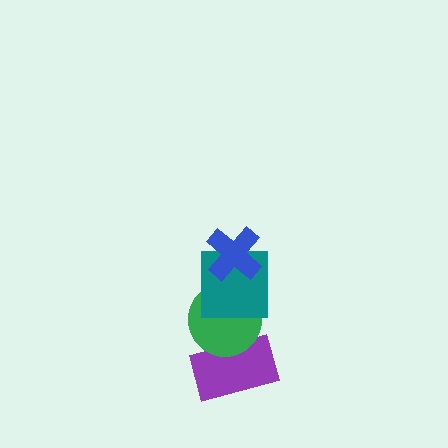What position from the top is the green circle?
The green circle is 3rd from the top.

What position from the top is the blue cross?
The blue cross is 1st from the top.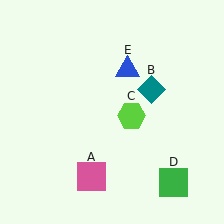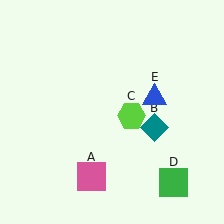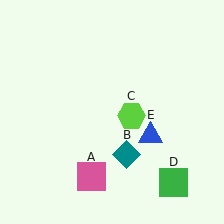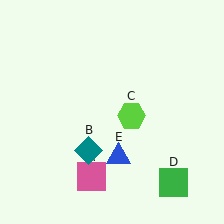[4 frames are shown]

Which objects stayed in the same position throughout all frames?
Pink square (object A) and lime hexagon (object C) and green square (object D) remained stationary.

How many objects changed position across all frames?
2 objects changed position: teal diamond (object B), blue triangle (object E).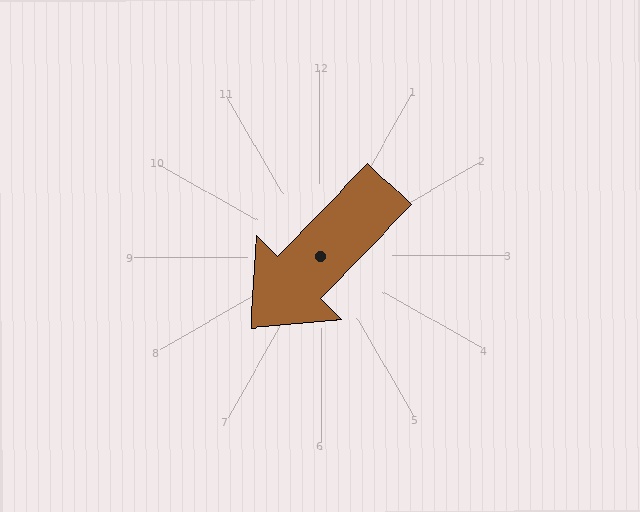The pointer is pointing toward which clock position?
Roughly 7 o'clock.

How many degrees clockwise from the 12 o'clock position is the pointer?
Approximately 224 degrees.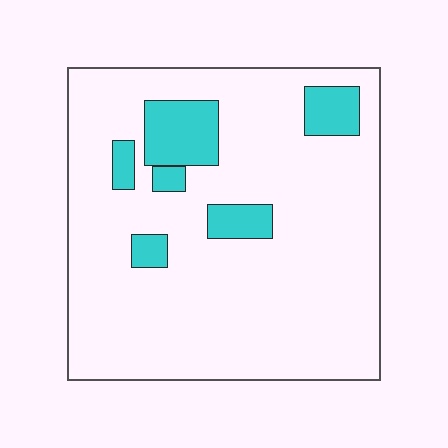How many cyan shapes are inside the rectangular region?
6.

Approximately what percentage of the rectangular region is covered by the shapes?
Approximately 15%.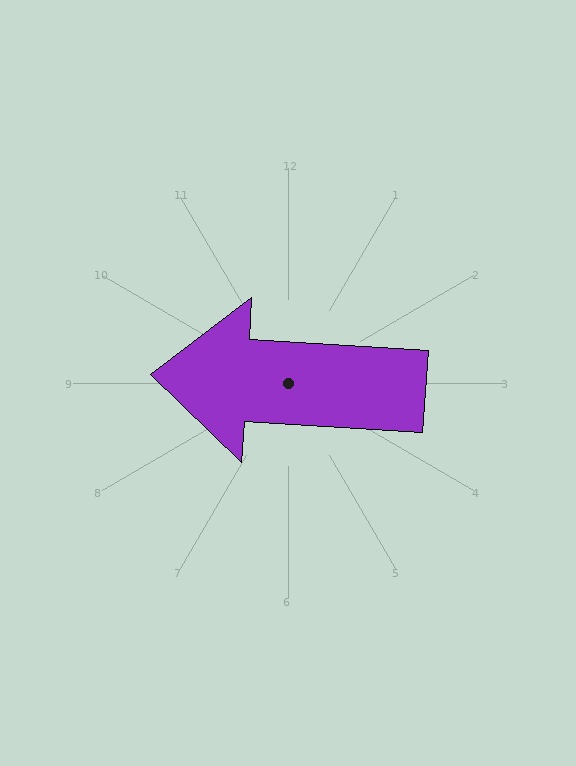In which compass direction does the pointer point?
West.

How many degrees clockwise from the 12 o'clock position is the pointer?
Approximately 274 degrees.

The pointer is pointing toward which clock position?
Roughly 9 o'clock.